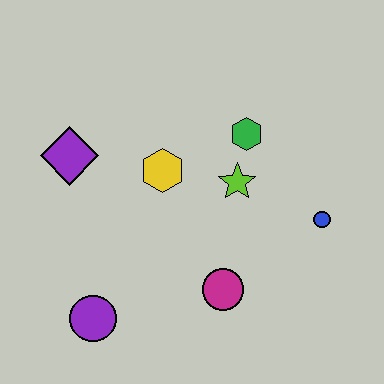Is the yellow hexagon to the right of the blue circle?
No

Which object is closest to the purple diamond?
The yellow hexagon is closest to the purple diamond.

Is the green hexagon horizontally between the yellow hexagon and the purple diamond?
No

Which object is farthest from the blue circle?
The purple diamond is farthest from the blue circle.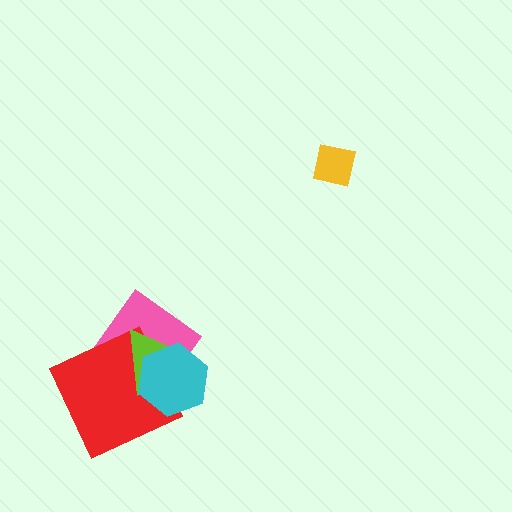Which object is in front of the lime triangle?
The cyan hexagon is in front of the lime triangle.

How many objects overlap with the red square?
3 objects overlap with the red square.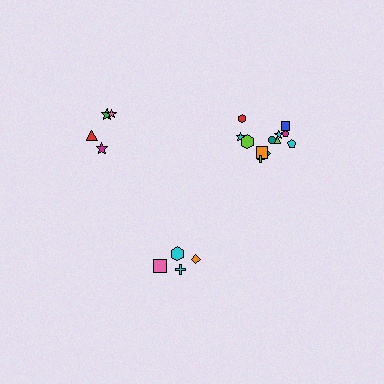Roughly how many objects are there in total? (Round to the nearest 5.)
Roughly 20 objects in total.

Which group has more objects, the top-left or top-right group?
The top-right group.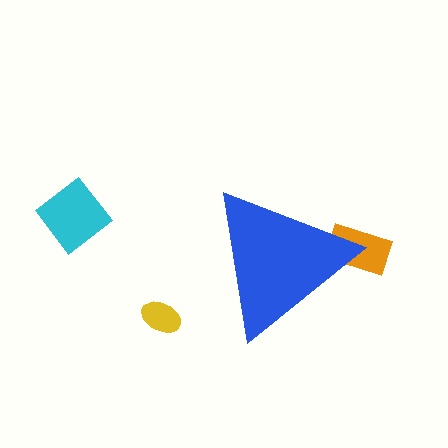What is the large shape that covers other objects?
A blue triangle.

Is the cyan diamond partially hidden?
No, the cyan diamond is fully visible.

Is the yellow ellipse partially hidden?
No, the yellow ellipse is fully visible.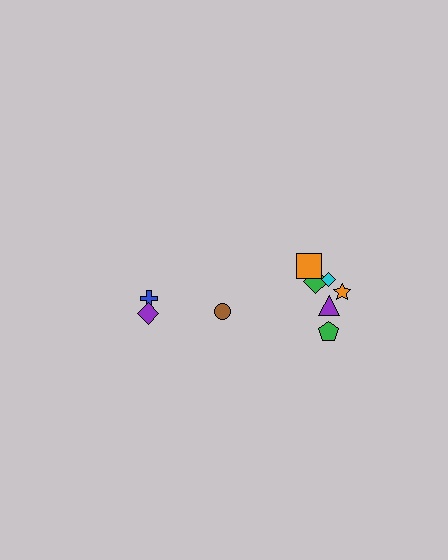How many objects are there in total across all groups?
There are 9 objects.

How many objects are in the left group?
There are 3 objects.